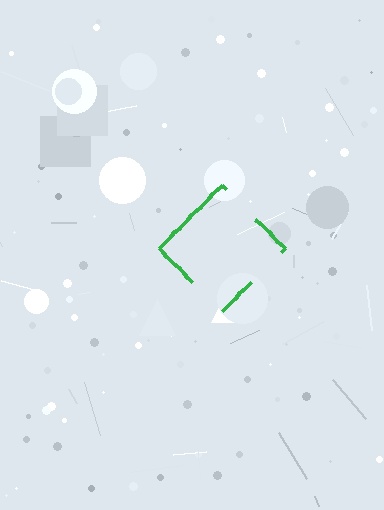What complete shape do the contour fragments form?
The contour fragments form a diamond.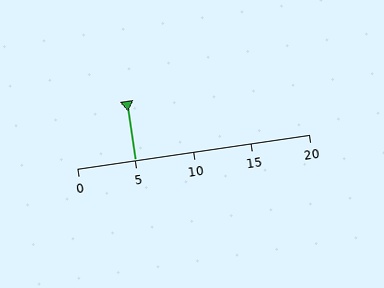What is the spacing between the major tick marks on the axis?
The major ticks are spaced 5 apart.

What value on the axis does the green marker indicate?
The marker indicates approximately 5.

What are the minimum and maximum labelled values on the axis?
The axis runs from 0 to 20.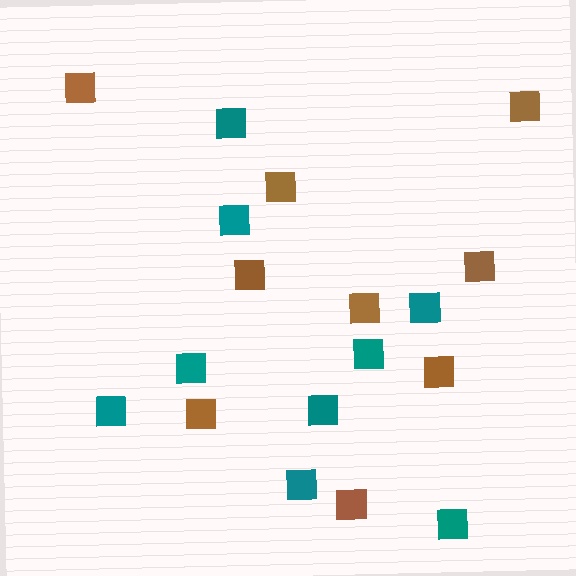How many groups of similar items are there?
There are 2 groups: one group of brown squares (9) and one group of teal squares (9).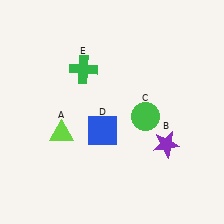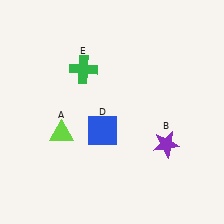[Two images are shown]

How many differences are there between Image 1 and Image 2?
There is 1 difference between the two images.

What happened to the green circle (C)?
The green circle (C) was removed in Image 2. It was in the bottom-right area of Image 1.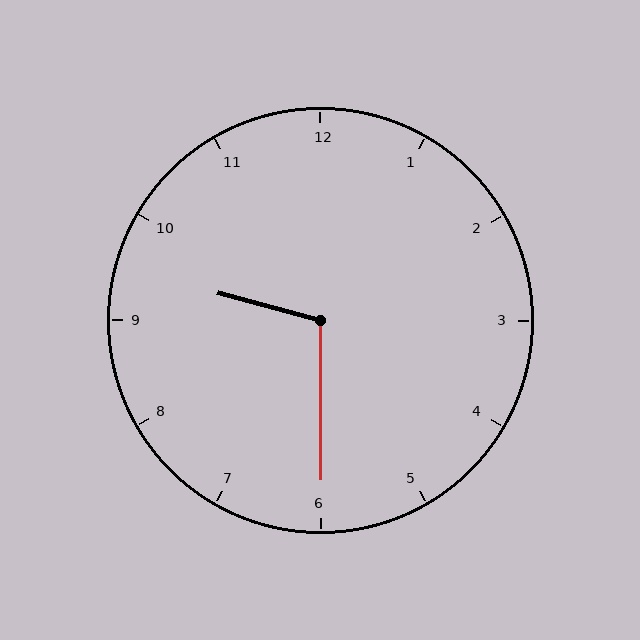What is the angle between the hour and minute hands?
Approximately 105 degrees.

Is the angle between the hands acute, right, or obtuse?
It is obtuse.